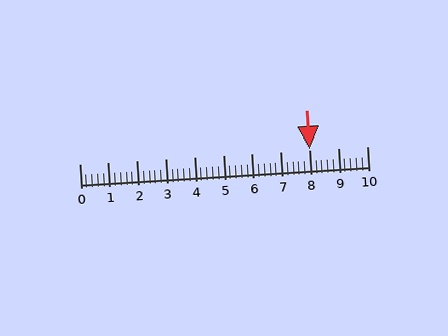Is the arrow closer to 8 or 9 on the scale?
The arrow is closer to 8.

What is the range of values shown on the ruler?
The ruler shows values from 0 to 10.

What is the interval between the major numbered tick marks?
The major tick marks are spaced 1 units apart.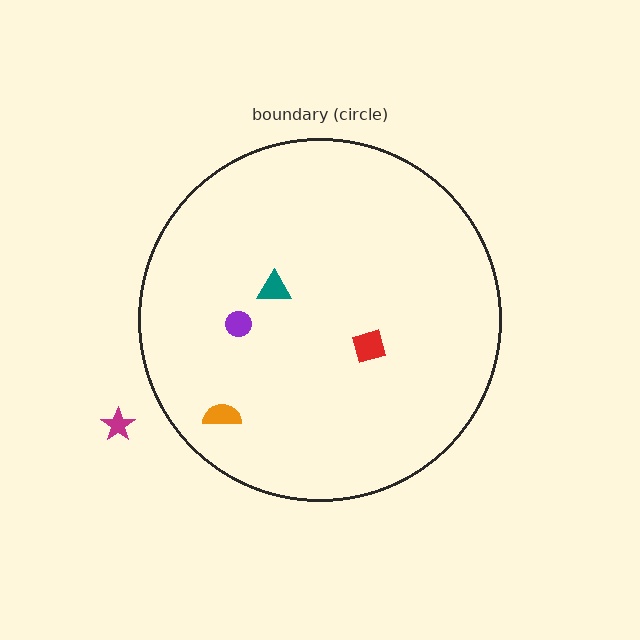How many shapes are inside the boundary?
4 inside, 1 outside.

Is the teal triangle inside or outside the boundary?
Inside.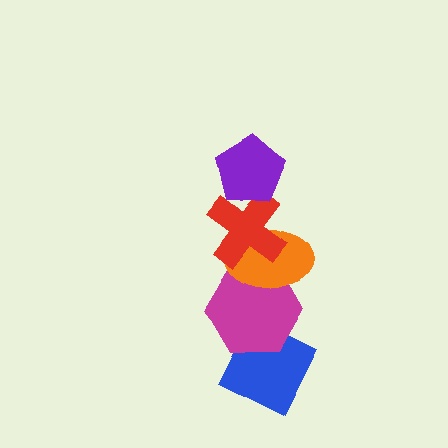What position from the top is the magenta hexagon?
The magenta hexagon is 4th from the top.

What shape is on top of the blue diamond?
The magenta hexagon is on top of the blue diamond.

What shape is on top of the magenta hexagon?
The orange ellipse is on top of the magenta hexagon.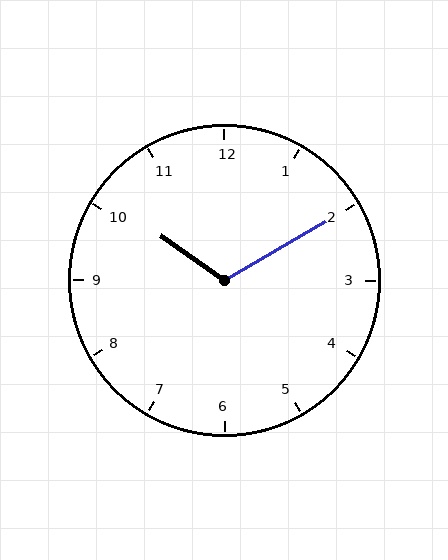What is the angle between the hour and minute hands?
Approximately 115 degrees.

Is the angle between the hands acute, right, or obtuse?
It is obtuse.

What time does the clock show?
10:10.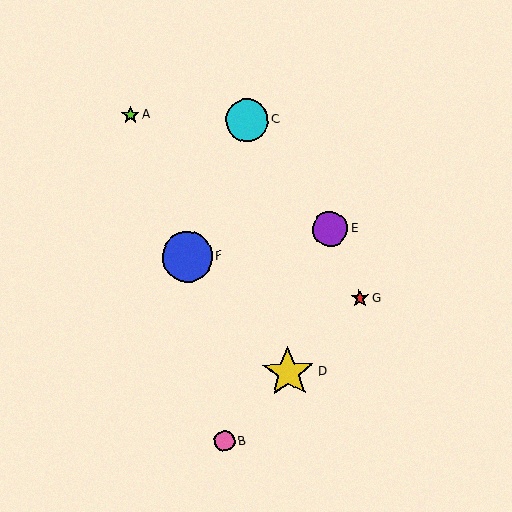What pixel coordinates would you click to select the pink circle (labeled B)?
Click at (225, 441) to select the pink circle B.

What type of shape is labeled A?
Shape A is a lime star.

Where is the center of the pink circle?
The center of the pink circle is at (225, 441).